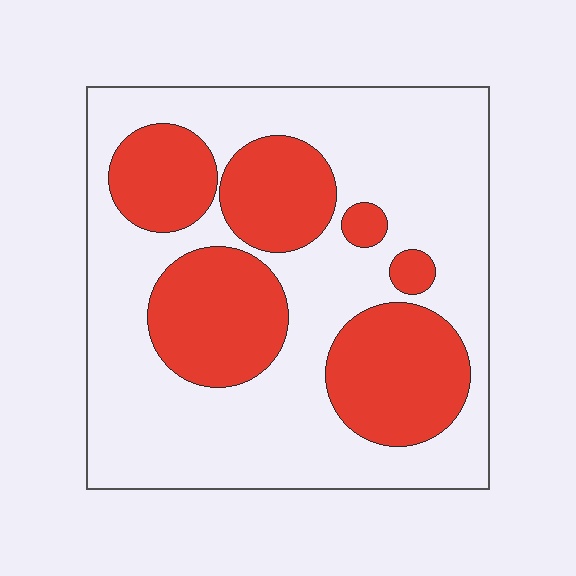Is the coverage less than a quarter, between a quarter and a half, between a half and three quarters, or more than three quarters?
Between a quarter and a half.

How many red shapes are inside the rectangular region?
6.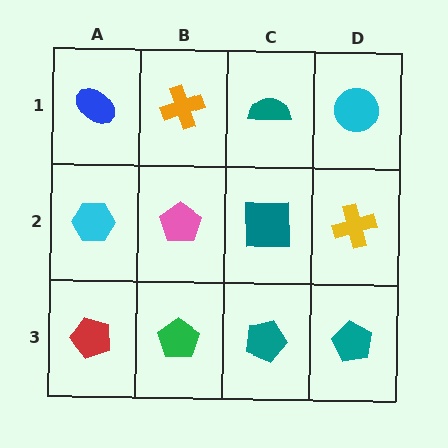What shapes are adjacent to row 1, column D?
A yellow cross (row 2, column D), a teal semicircle (row 1, column C).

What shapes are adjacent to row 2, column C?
A teal semicircle (row 1, column C), a teal pentagon (row 3, column C), a pink pentagon (row 2, column B), a yellow cross (row 2, column D).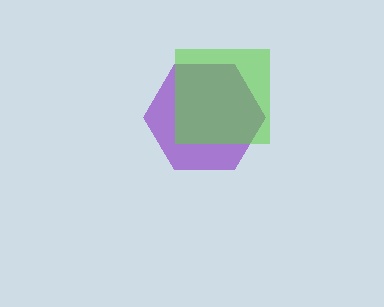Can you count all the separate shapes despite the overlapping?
Yes, there are 2 separate shapes.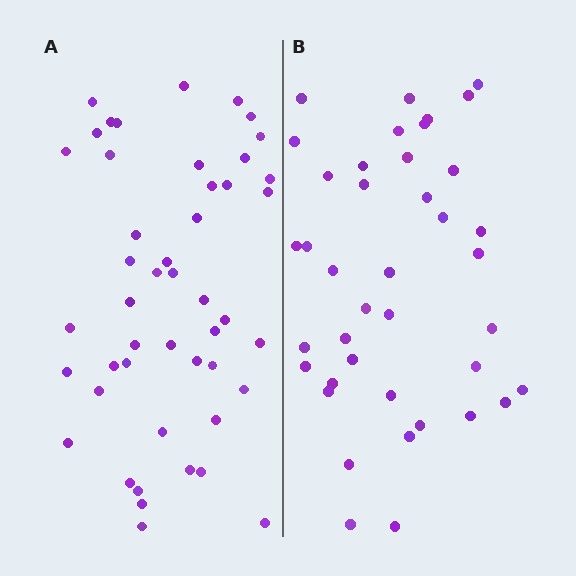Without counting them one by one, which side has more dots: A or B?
Region A (the left region) has more dots.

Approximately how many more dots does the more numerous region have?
Region A has roughly 8 or so more dots than region B.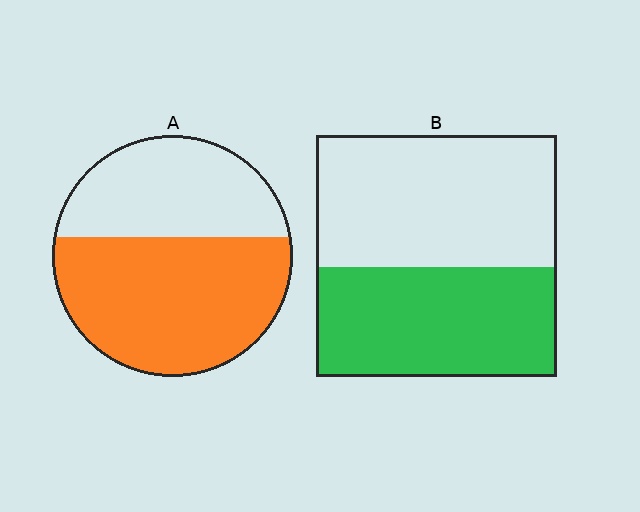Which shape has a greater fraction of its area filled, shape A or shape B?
Shape A.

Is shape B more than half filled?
No.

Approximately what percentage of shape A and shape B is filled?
A is approximately 60% and B is approximately 45%.